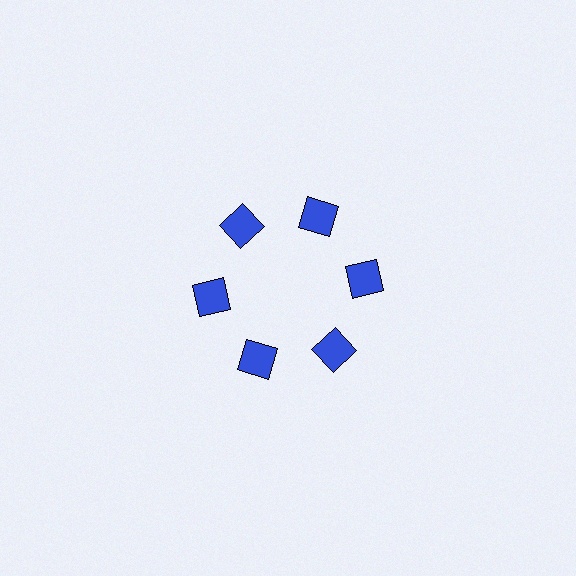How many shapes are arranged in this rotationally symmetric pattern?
There are 6 shapes, arranged in 6 groups of 1.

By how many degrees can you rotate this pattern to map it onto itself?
The pattern maps onto itself every 60 degrees of rotation.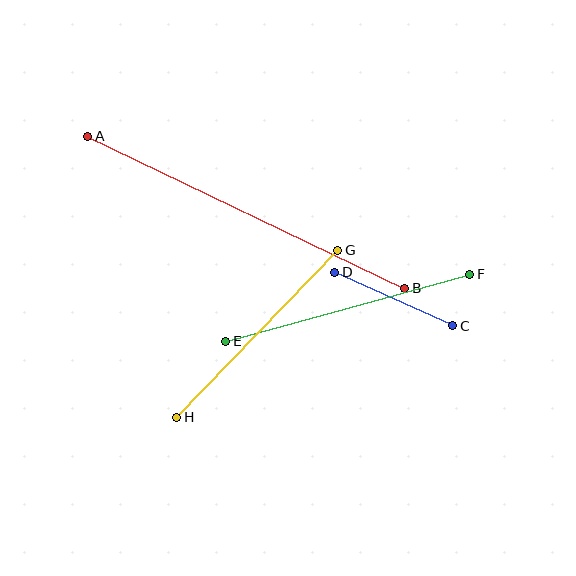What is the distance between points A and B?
The distance is approximately 352 pixels.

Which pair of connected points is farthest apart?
Points A and B are farthest apart.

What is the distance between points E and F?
The distance is approximately 253 pixels.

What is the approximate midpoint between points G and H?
The midpoint is at approximately (257, 334) pixels.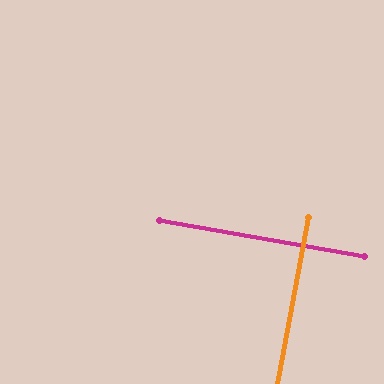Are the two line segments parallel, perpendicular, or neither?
Perpendicular — they meet at approximately 90°.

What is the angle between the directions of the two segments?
Approximately 90 degrees.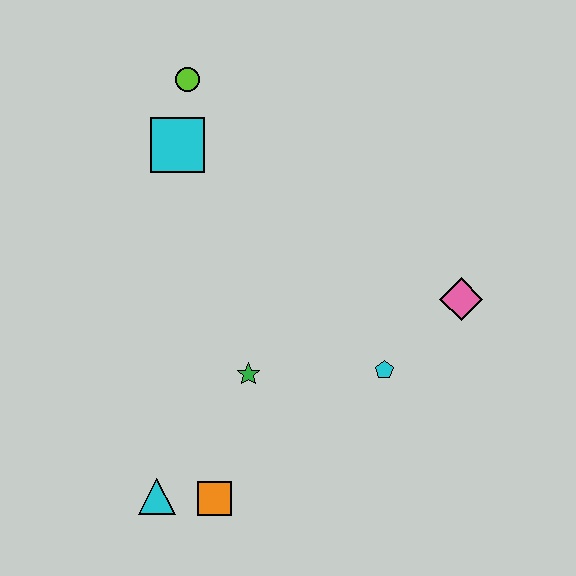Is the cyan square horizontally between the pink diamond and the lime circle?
No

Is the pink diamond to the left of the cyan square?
No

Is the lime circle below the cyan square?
No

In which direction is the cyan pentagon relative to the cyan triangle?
The cyan pentagon is to the right of the cyan triangle.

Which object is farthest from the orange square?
The lime circle is farthest from the orange square.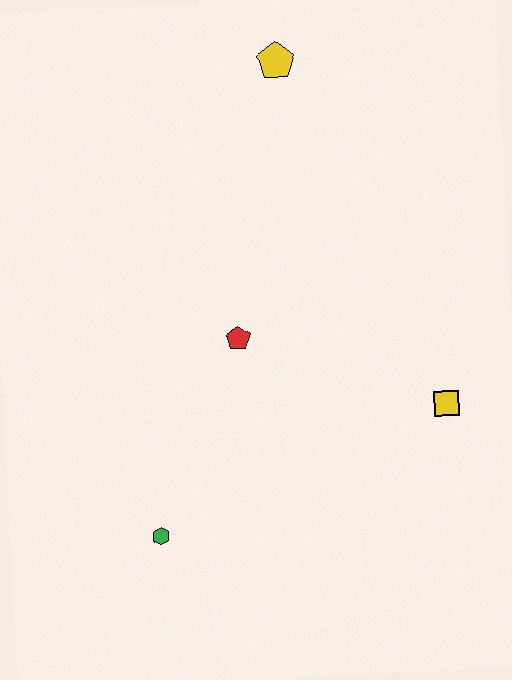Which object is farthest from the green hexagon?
The yellow pentagon is farthest from the green hexagon.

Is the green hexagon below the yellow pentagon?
Yes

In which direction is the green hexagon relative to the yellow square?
The green hexagon is to the left of the yellow square.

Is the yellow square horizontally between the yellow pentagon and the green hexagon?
No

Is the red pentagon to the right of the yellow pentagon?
No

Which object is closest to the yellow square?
The red pentagon is closest to the yellow square.